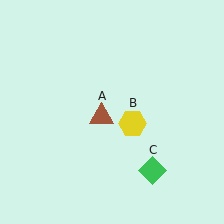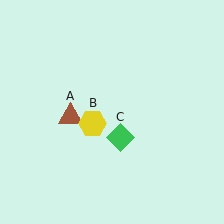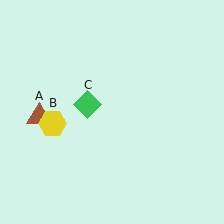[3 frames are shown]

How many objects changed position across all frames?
3 objects changed position: brown triangle (object A), yellow hexagon (object B), green diamond (object C).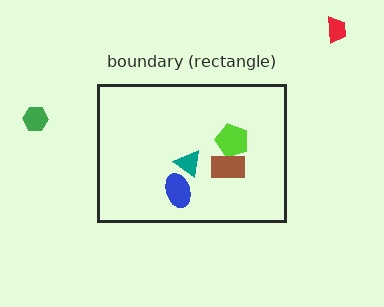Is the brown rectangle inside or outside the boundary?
Inside.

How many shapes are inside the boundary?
4 inside, 2 outside.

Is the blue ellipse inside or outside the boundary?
Inside.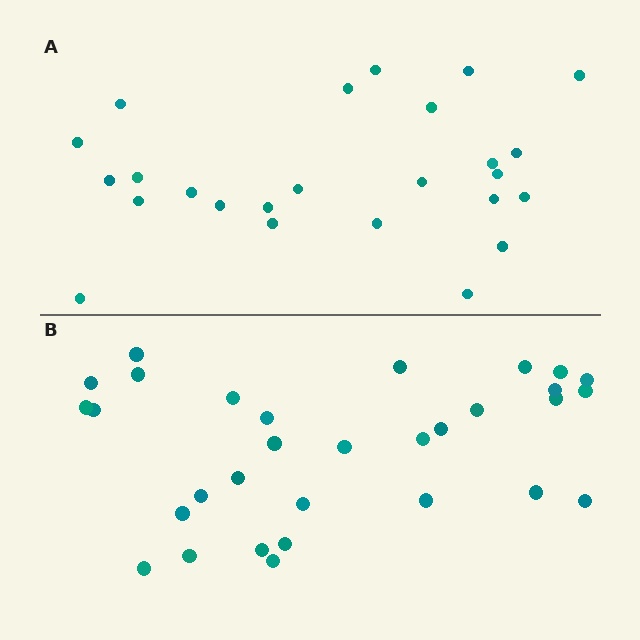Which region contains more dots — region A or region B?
Region B (the bottom region) has more dots.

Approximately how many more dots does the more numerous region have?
Region B has about 6 more dots than region A.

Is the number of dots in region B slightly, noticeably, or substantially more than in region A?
Region B has only slightly more — the two regions are fairly close. The ratio is roughly 1.2 to 1.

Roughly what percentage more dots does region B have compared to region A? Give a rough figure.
About 25% more.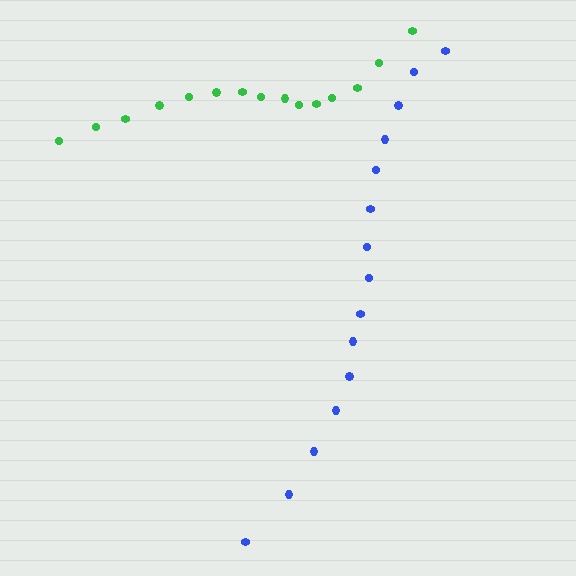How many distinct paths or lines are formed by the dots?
There are 2 distinct paths.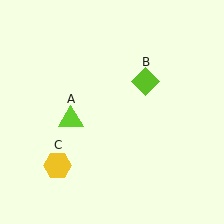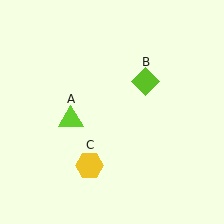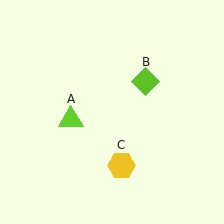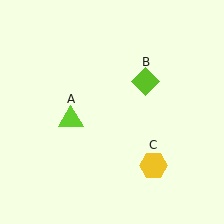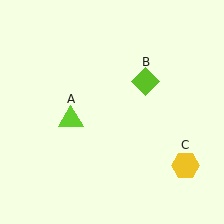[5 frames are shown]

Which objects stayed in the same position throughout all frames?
Lime triangle (object A) and lime diamond (object B) remained stationary.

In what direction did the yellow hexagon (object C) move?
The yellow hexagon (object C) moved right.